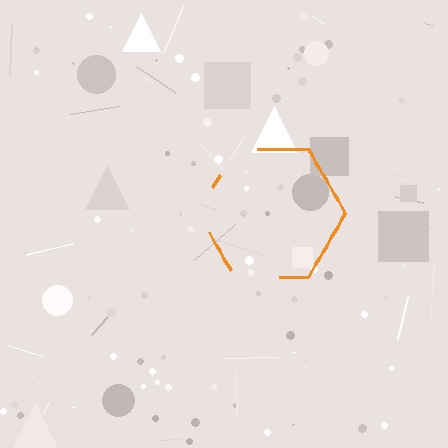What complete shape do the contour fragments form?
The contour fragments form a hexagon.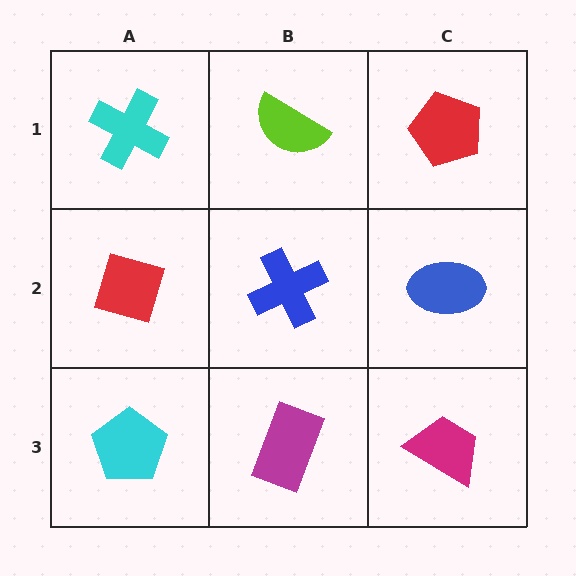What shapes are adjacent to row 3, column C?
A blue ellipse (row 2, column C), a magenta rectangle (row 3, column B).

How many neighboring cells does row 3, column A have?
2.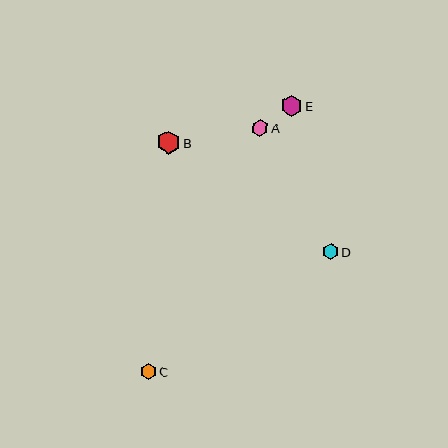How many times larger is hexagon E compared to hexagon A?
Hexagon E is approximately 1.2 times the size of hexagon A.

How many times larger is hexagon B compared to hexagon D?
Hexagon B is approximately 1.5 times the size of hexagon D.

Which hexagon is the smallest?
Hexagon D is the smallest with a size of approximately 15 pixels.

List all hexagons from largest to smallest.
From largest to smallest: B, E, A, C, D.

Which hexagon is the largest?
Hexagon B is the largest with a size of approximately 23 pixels.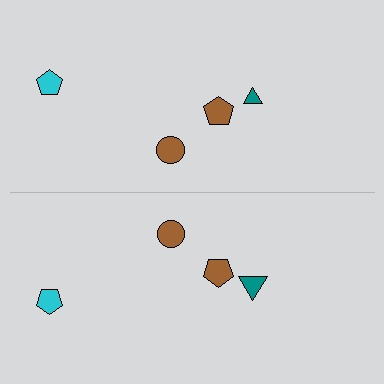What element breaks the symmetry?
The teal triangle on the bottom side has a different size than its mirror counterpart.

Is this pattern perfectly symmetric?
No, the pattern is not perfectly symmetric. The teal triangle on the bottom side has a different size than its mirror counterpart.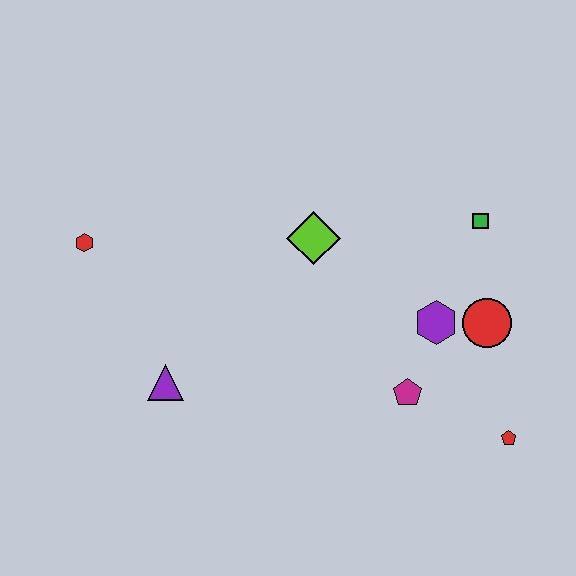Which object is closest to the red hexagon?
The purple triangle is closest to the red hexagon.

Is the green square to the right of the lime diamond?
Yes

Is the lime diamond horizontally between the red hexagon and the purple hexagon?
Yes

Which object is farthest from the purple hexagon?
The red hexagon is farthest from the purple hexagon.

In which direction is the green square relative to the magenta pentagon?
The green square is above the magenta pentagon.